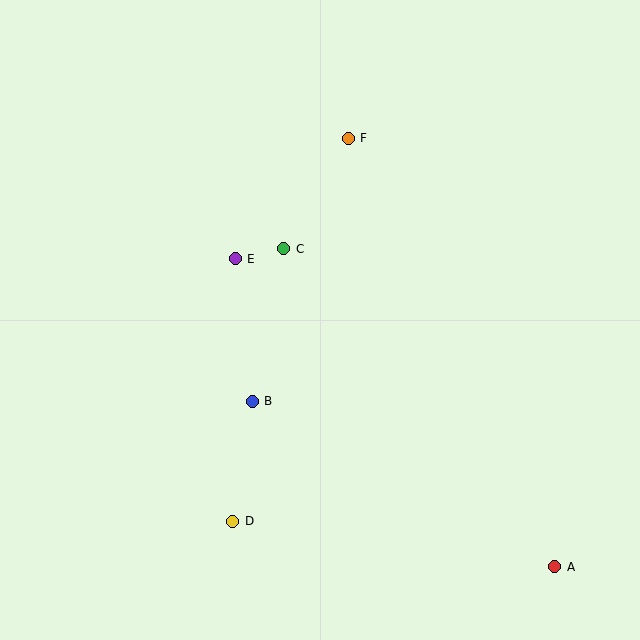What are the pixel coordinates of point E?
Point E is at (235, 259).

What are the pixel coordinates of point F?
Point F is at (348, 138).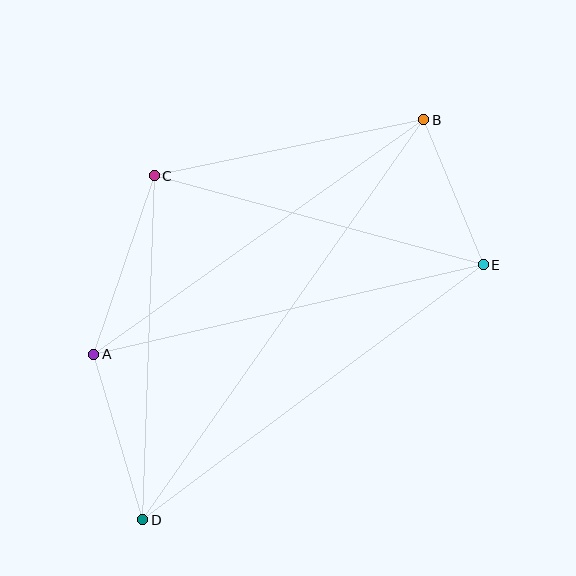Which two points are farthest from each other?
Points B and D are farthest from each other.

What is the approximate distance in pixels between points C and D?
The distance between C and D is approximately 344 pixels.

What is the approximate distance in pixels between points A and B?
The distance between A and B is approximately 405 pixels.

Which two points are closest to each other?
Points B and E are closest to each other.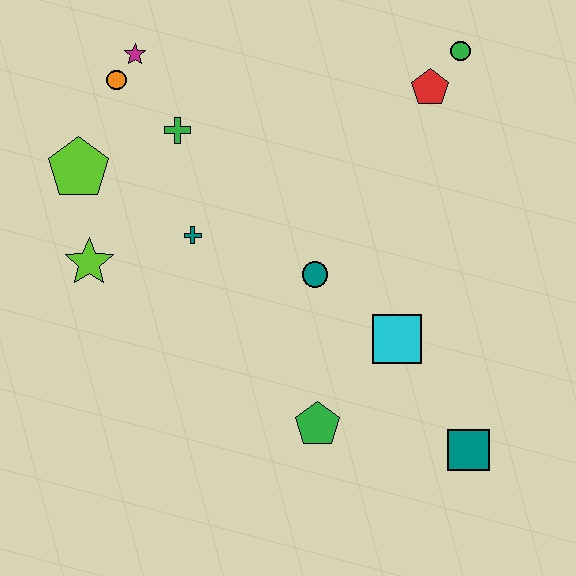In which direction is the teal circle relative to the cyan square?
The teal circle is to the left of the cyan square.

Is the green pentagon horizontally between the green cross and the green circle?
Yes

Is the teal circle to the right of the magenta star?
Yes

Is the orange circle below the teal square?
No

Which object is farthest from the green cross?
The teal square is farthest from the green cross.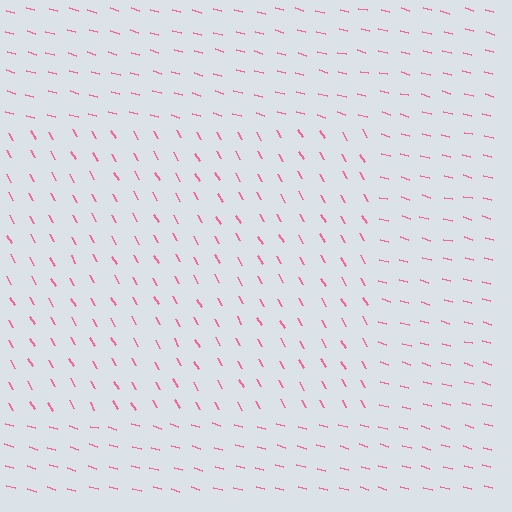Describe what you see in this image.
The image is filled with small pink line segments. A rectangle region in the image has lines oriented differently from the surrounding lines, creating a visible texture boundary.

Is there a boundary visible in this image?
Yes, there is a texture boundary formed by a change in line orientation.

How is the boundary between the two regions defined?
The boundary is defined purely by a change in line orientation (approximately 45 degrees difference). All lines are the same color and thickness.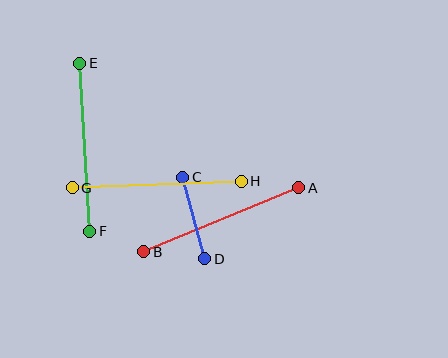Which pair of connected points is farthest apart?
Points G and H are farthest apart.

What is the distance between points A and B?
The distance is approximately 168 pixels.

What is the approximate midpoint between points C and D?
The midpoint is at approximately (194, 218) pixels.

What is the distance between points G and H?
The distance is approximately 169 pixels.